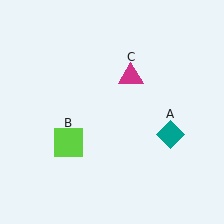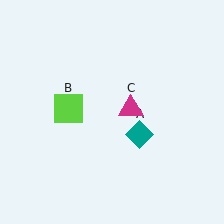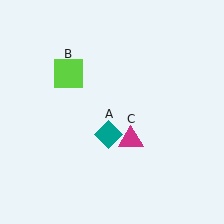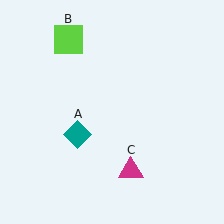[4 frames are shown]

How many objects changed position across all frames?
3 objects changed position: teal diamond (object A), lime square (object B), magenta triangle (object C).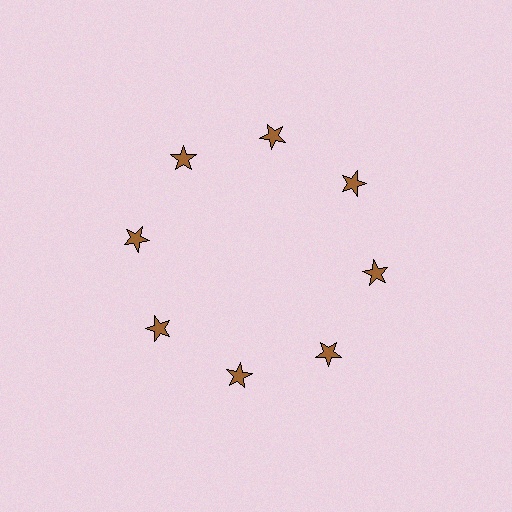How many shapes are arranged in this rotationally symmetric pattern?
There are 8 shapes, arranged in 8 groups of 1.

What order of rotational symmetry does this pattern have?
This pattern has 8-fold rotational symmetry.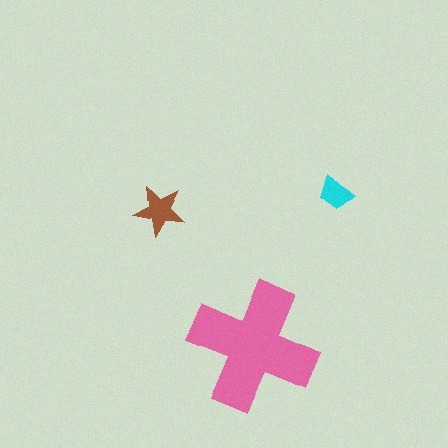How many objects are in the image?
There are 3 objects in the image.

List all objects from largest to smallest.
The pink cross, the brown star, the cyan trapezoid.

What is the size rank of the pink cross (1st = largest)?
1st.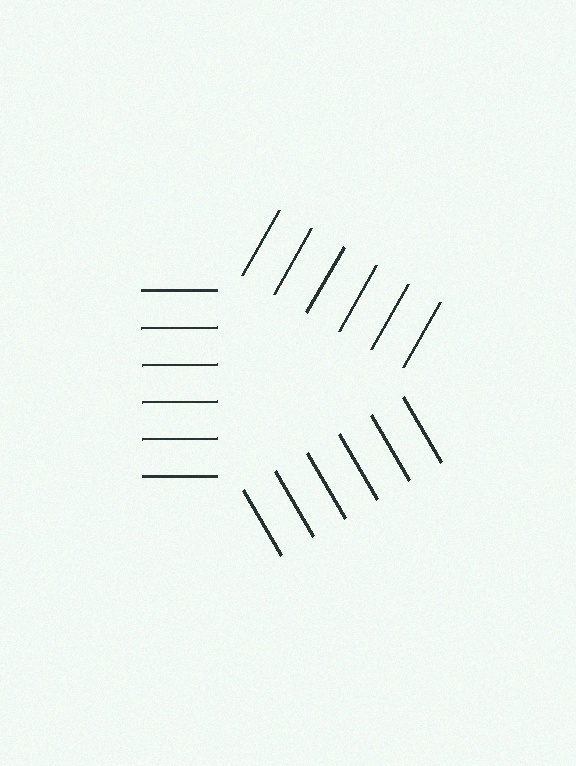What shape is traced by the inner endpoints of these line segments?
An illusory triangle — the line segments terminate on its edges but no continuous stroke is drawn.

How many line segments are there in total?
18 — 6 along each of the 3 edges.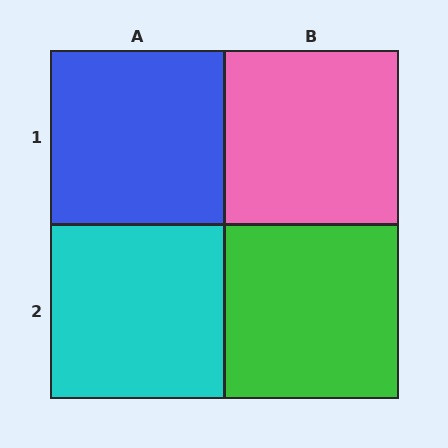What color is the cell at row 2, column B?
Green.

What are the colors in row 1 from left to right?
Blue, pink.